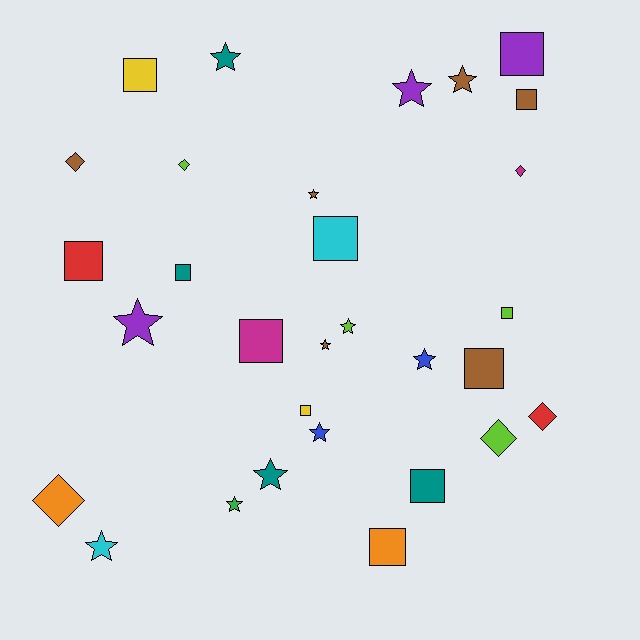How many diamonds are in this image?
There are 6 diamonds.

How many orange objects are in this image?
There are 2 orange objects.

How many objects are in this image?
There are 30 objects.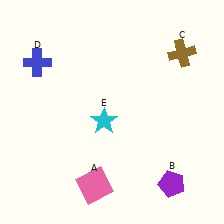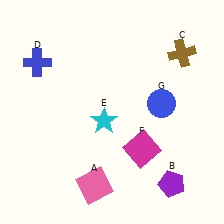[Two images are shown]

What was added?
A magenta square (F), a blue circle (G) were added in Image 2.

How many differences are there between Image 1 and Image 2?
There are 2 differences between the two images.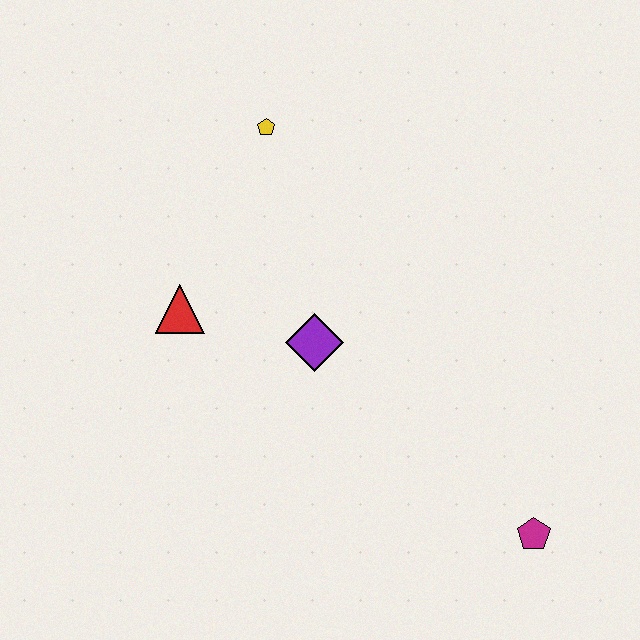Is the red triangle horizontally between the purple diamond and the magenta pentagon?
No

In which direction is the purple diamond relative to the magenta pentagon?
The purple diamond is to the left of the magenta pentagon.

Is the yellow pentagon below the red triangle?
No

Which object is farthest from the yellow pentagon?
The magenta pentagon is farthest from the yellow pentagon.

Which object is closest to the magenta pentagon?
The purple diamond is closest to the magenta pentagon.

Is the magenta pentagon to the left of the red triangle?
No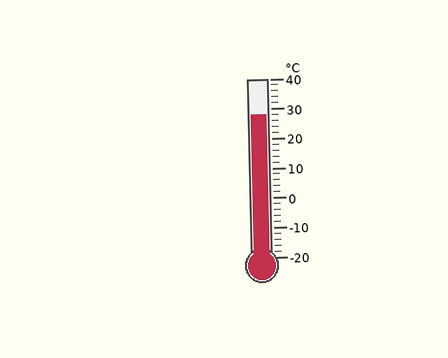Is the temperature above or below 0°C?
The temperature is above 0°C.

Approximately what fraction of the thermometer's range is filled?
The thermometer is filled to approximately 80% of its range.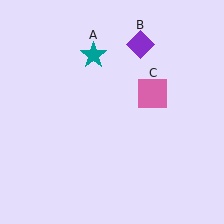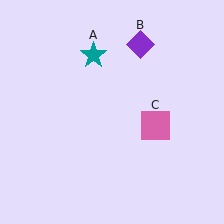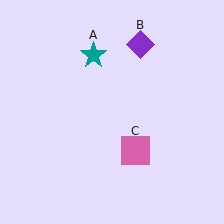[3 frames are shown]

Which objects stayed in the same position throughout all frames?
Teal star (object A) and purple diamond (object B) remained stationary.